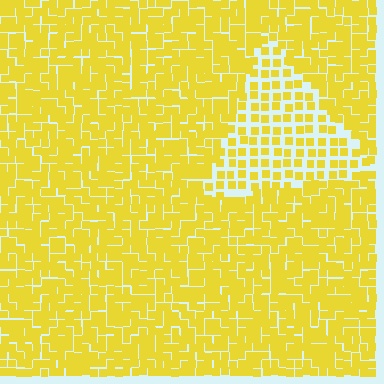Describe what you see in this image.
The image contains small yellow elements arranged at two different densities. A triangle-shaped region is visible where the elements are less densely packed than the surrounding area.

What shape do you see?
I see a triangle.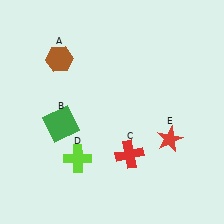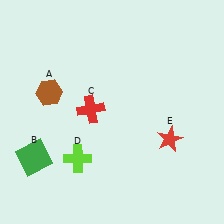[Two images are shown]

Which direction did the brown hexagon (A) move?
The brown hexagon (A) moved down.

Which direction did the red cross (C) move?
The red cross (C) moved up.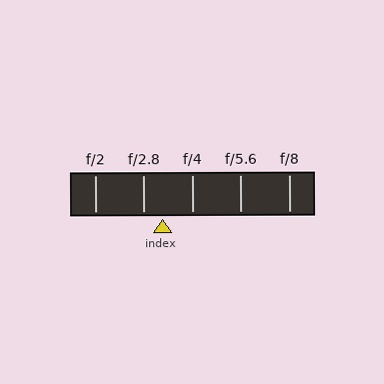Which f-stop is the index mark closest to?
The index mark is closest to f/2.8.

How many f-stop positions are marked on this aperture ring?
There are 5 f-stop positions marked.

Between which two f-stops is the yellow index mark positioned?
The index mark is between f/2.8 and f/4.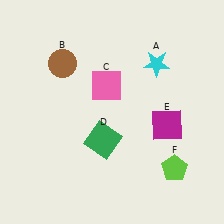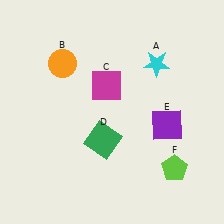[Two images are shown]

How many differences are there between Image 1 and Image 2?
There are 3 differences between the two images.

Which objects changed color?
B changed from brown to orange. C changed from pink to magenta. E changed from magenta to purple.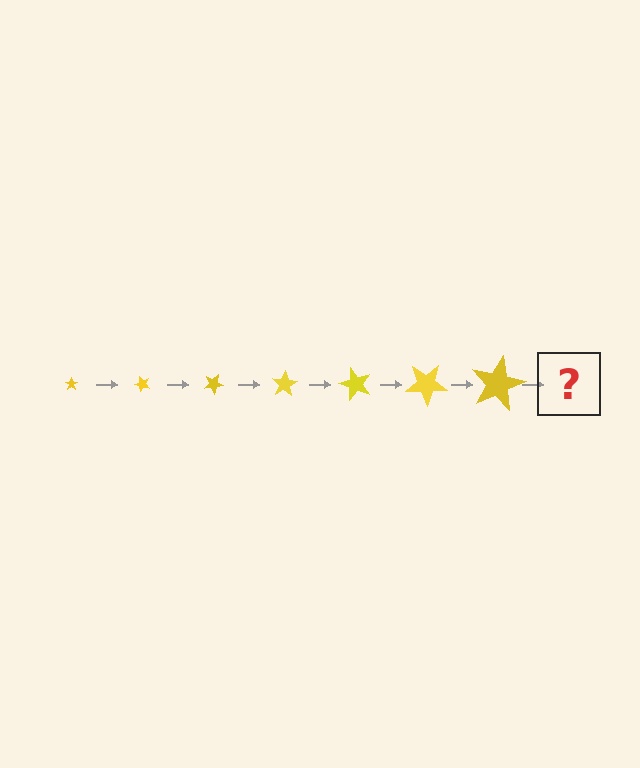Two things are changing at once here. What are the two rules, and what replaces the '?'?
The two rules are that the star grows larger each step and it rotates 50 degrees each step. The '?' should be a star, larger than the previous one and rotated 350 degrees from the start.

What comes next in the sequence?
The next element should be a star, larger than the previous one and rotated 350 degrees from the start.